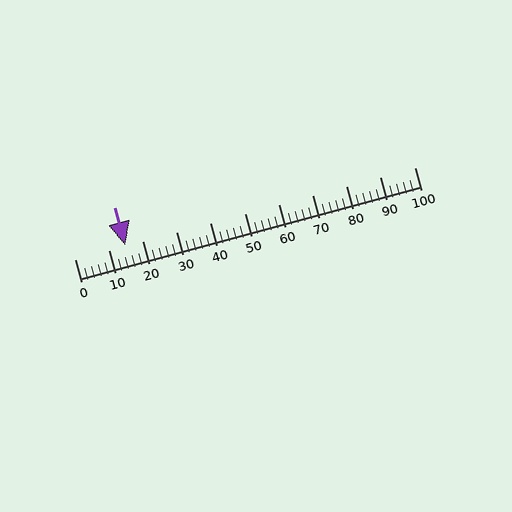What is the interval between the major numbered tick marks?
The major tick marks are spaced 10 units apart.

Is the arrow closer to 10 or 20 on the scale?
The arrow is closer to 10.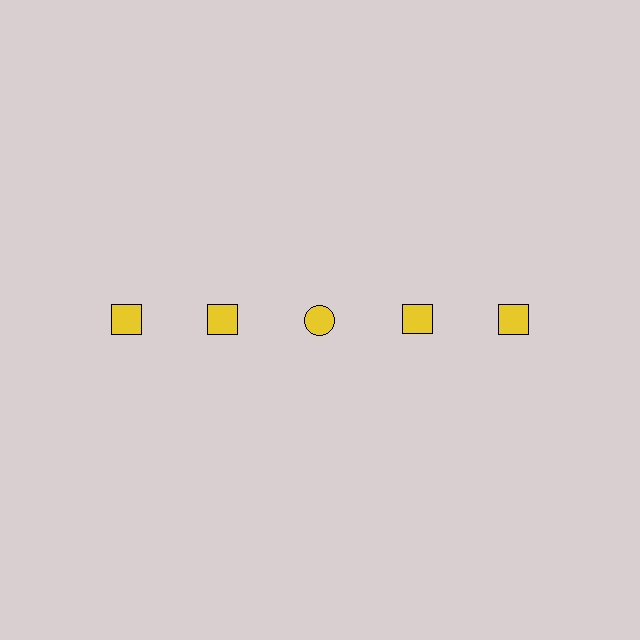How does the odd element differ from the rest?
It has a different shape: circle instead of square.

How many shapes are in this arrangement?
There are 5 shapes arranged in a grid pattern.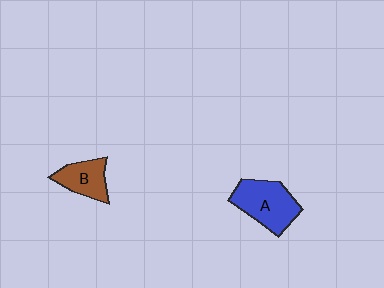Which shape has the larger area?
Shape A (blue).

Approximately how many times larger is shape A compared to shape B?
Approximately 1.5 times.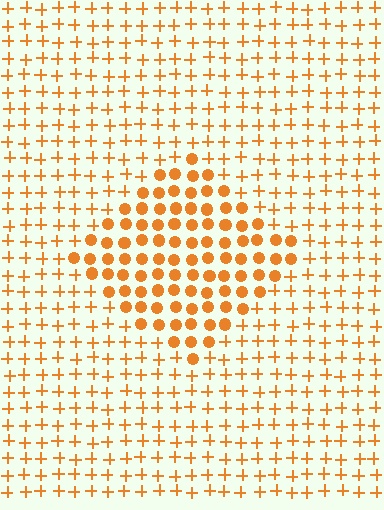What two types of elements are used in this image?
The image uses circles inside the diamond region and plus signs outside it.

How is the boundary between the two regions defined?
The boundary is defined by a change in element shape: circles inside vs. plus signs outside. All elements share the same color and spacing.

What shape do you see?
I see a diamond.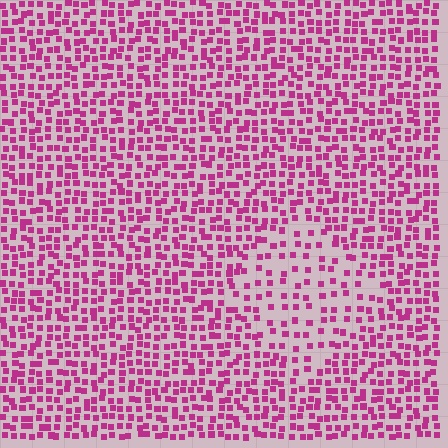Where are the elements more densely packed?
The elements are more densely packed outside the diamond boundary.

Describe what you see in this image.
The image contains small magenta elements arranged at two different densities. A diamond-shaped region is visible where the elements are less densely packed than the surrounding area.